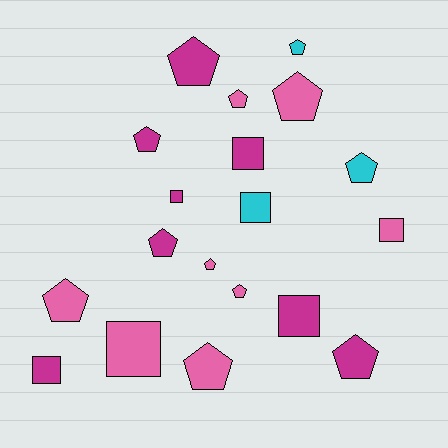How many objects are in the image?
There are 19 objects.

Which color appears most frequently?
Pink, with 8 objects.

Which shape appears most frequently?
Pentagon, with 12 objects.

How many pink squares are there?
There are 2 pink squares.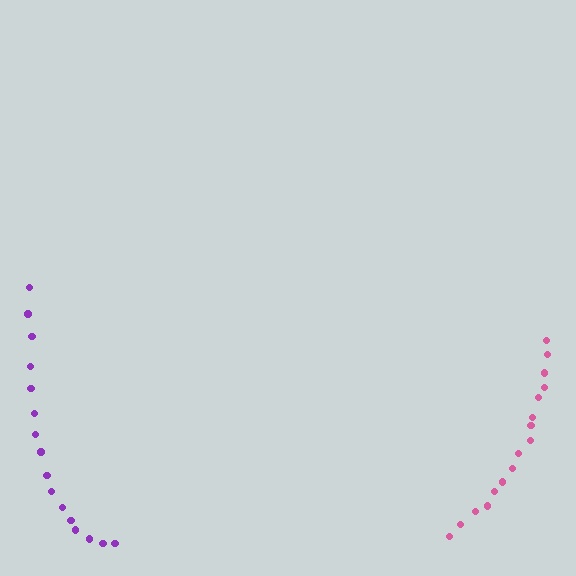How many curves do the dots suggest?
There are 2 distinct paths.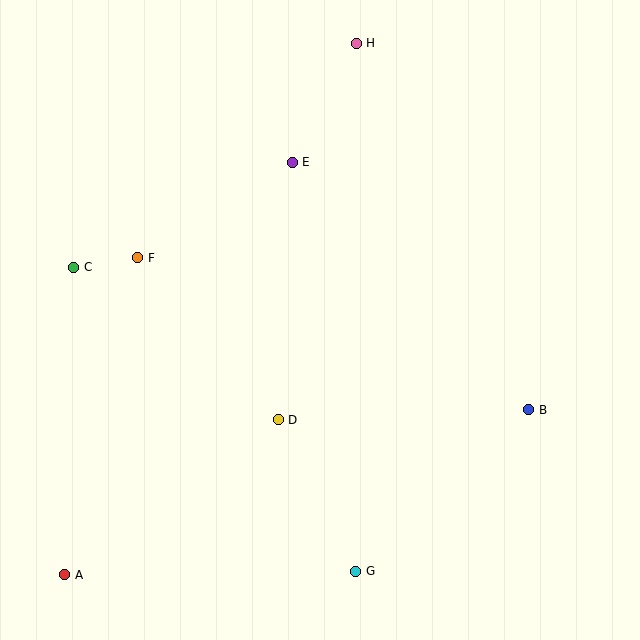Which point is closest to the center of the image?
Point D at (278, 420) is closest to the center.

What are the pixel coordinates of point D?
Point D is at (278, 420).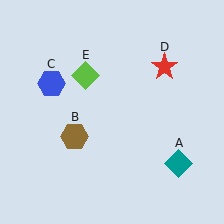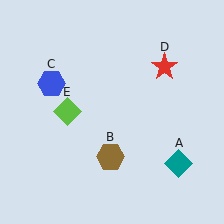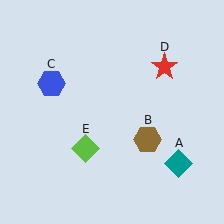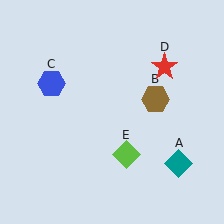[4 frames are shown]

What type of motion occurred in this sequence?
The brown hexagon (object B), lime diamond (object E) rotated counterclockwise around the center of the scene.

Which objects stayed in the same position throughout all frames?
Teal diamond (object A) and blue hexagon (object C) and red star (object D) remained stationary.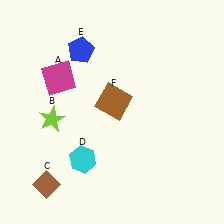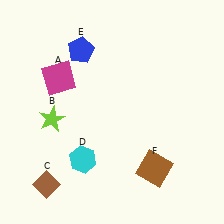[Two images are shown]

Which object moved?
The brown square (F) moved down.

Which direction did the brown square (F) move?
The brown square (F) moved down.